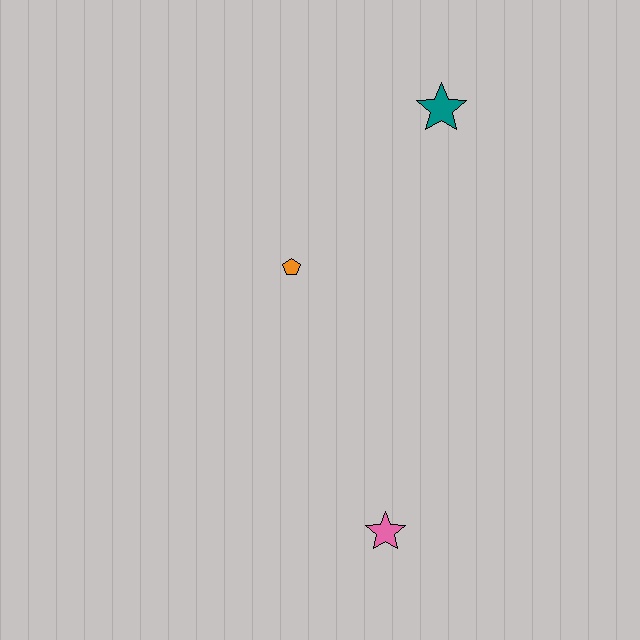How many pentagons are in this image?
There is 1 pentagon.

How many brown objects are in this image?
There are no brown objects.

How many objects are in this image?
There are 3 objects.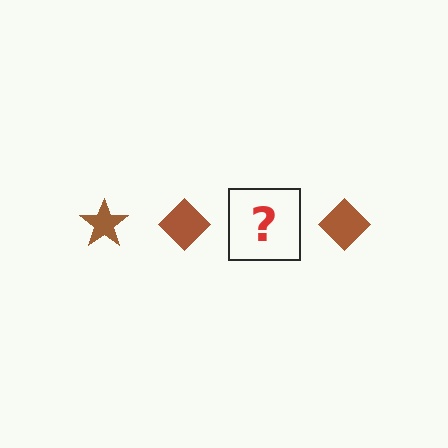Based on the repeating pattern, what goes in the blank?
The blank should be a brown star.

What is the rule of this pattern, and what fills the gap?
The rule is that the pattern cycles through star, diamond shapes in brown. The gap should be filled with a brown star.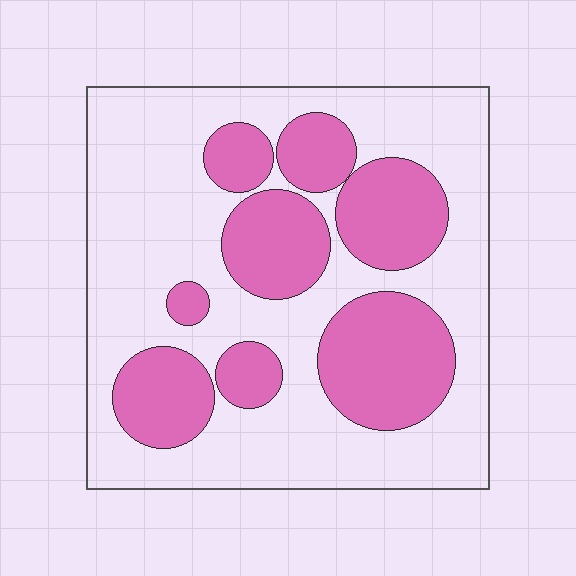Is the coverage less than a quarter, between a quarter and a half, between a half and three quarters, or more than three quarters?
Between a quarter and a half.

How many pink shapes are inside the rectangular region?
8.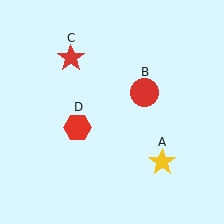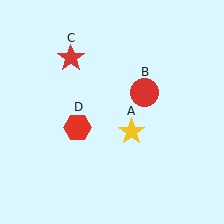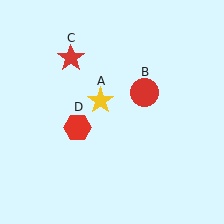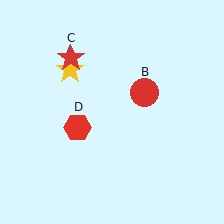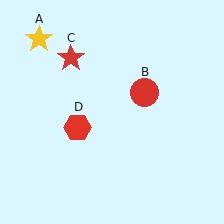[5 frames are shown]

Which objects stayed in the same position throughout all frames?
Red circle (object B) and red star (object C) and red hexagon (object D) remained stationary.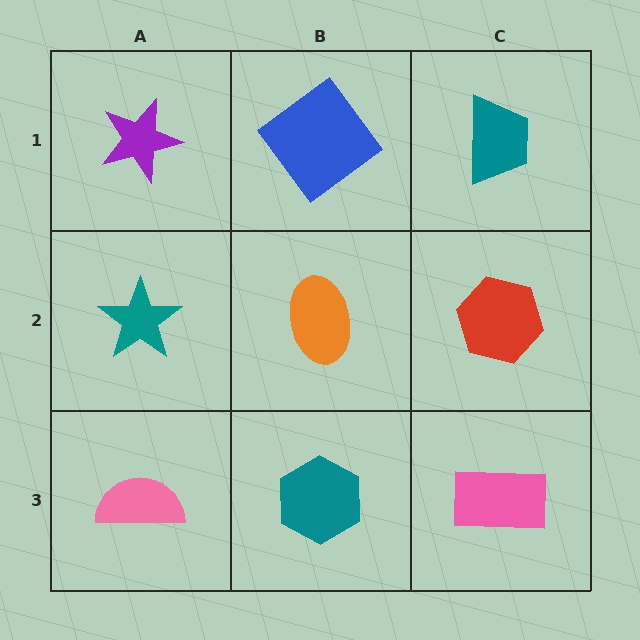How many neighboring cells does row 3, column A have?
2.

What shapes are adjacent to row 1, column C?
A red hexagon (row 2, column C), a blue diamond (row 1, column B).